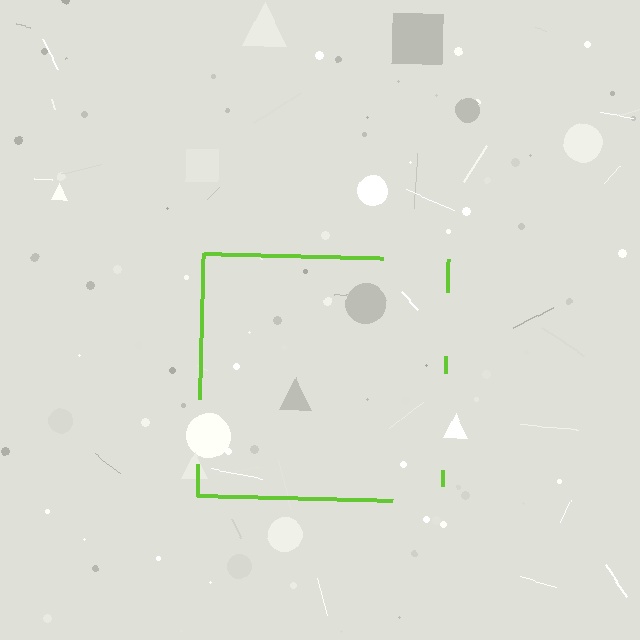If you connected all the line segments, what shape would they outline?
They would outline a square.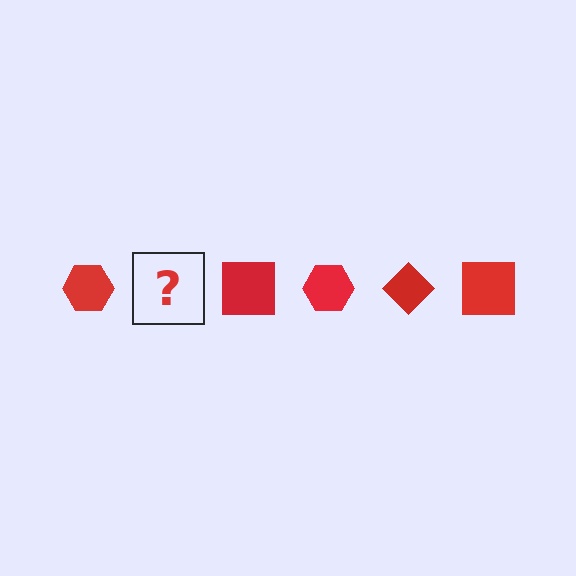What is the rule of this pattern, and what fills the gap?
The rule is that the pattern cycles through hexagon, diamond, square shapes in red. The gap should be filled with a red diamond.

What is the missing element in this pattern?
The missing element is a red diamond.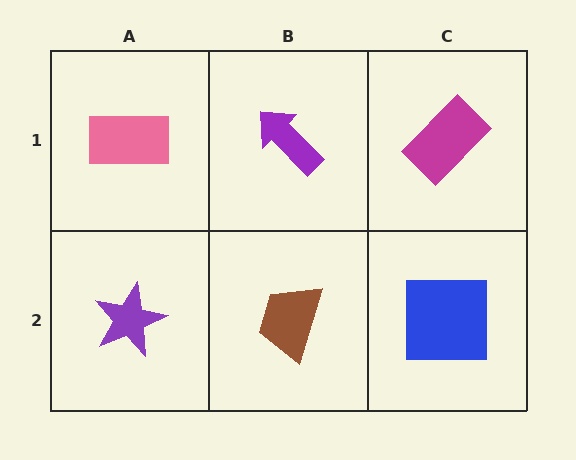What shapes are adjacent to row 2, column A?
A pink rectangle (row 1, column A), a brown trapezoid (row 2, column B).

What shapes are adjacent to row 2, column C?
A magenta rectangle (row 1, column C), a brown trapezoid (row 2, column B).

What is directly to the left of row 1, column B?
A pink rectangle.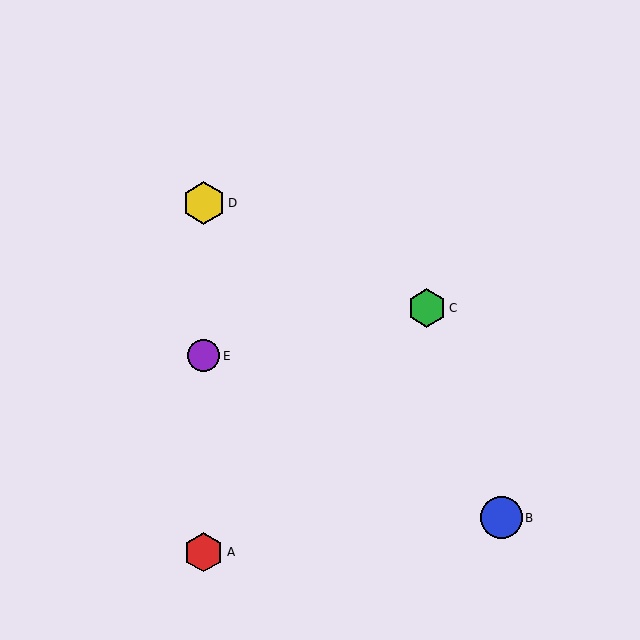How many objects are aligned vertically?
3 objects (A, D, E) are aligned vertically.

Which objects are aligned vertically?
Objects A, D, E are aligned vertically.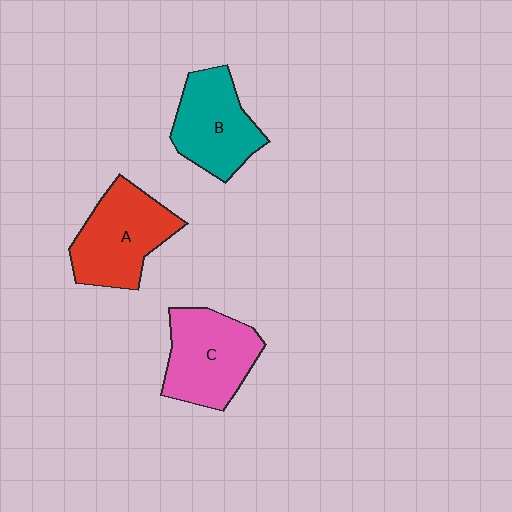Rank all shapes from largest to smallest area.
From largest to smallest: A (red), C (pink), B (teal).